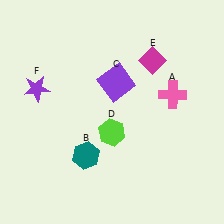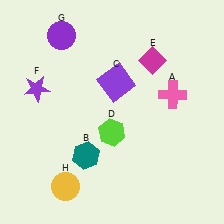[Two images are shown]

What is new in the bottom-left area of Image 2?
A yellow circle (H) was added in the bottom-left area of Image 2.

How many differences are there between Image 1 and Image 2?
There are 2 differences between the two images.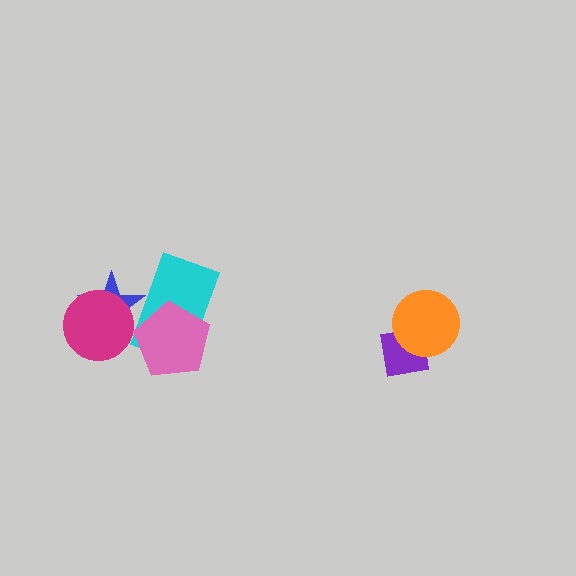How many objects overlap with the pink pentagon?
1 object overlaps with the pink pentagon.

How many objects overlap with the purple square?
1 object overlaps with the purple square.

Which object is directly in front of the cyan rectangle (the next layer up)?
The blue star is directly in front of the cyan rectangle.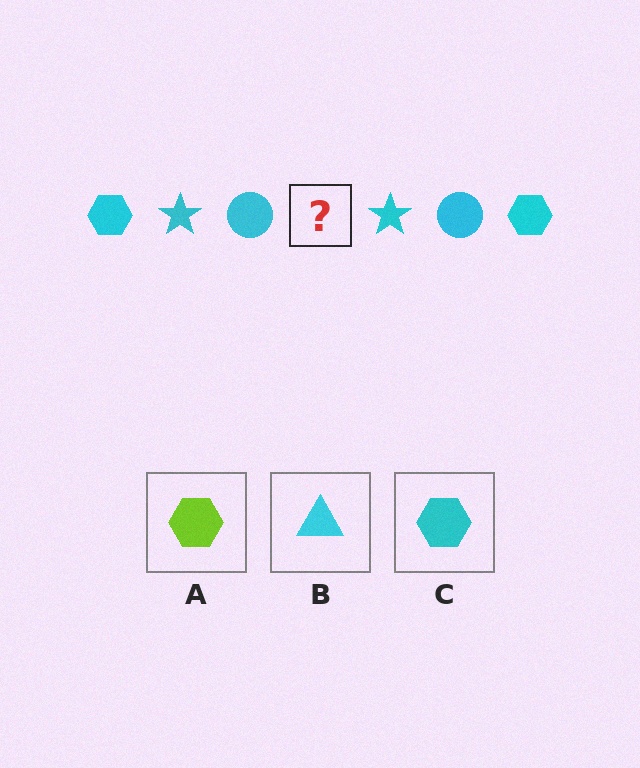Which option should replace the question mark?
Option C.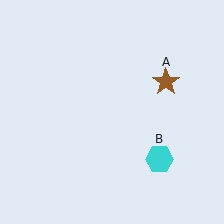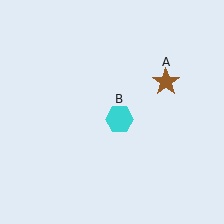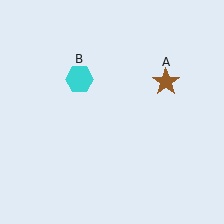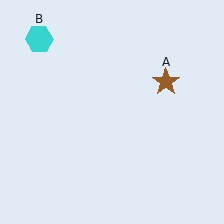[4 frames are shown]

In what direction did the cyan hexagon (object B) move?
The cyan hexagon (object B) moved up and to the left.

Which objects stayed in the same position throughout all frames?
Brown star (object A) remained stationary.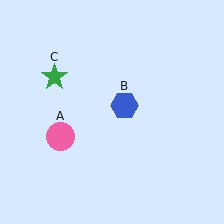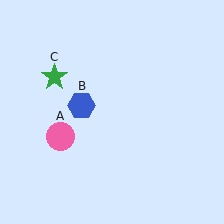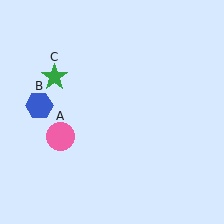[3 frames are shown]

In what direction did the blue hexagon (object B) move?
The blue hexagon (object B) moved left.